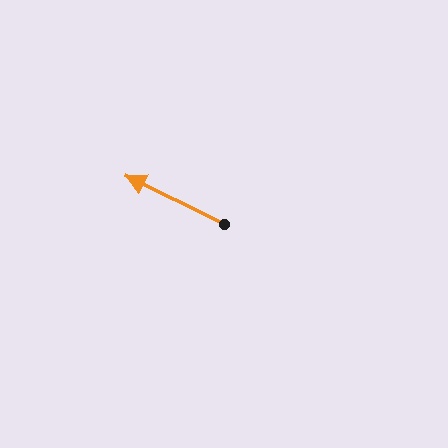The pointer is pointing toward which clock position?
Roughly 10 o'clock.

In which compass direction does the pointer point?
Northwest.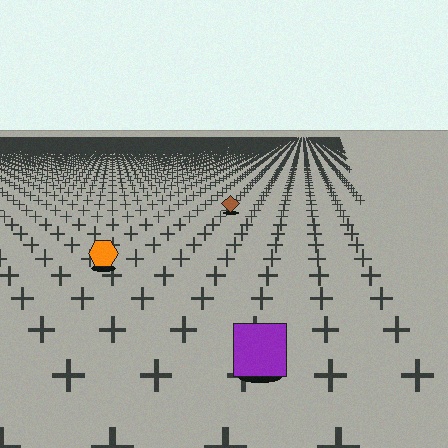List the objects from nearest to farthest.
From nearest to farthest: the purple square, the orange hexagon, the brown diamond.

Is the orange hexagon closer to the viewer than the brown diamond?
Yes. The orange hexagon is closer — you can tell from the texture gradient: the ground texture is coarser near it.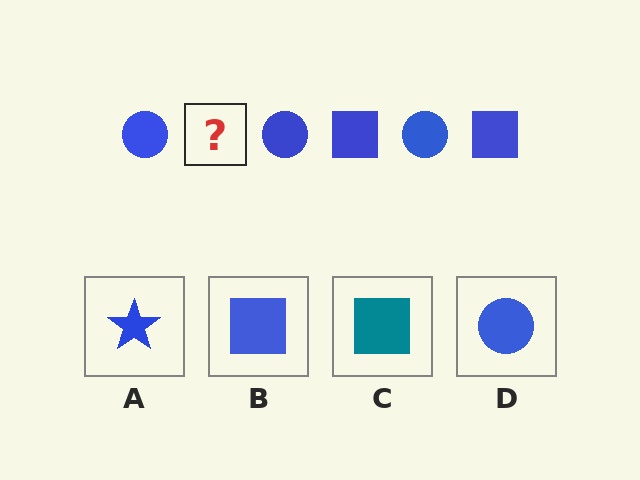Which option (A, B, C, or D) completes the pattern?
B.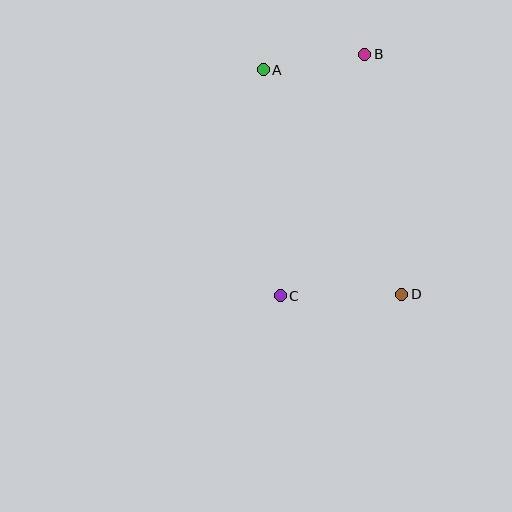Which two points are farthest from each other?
Points A and D are farthest from each other.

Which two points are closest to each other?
Points A and B are closest to each other.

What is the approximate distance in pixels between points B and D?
The distance between B and D is approximately 243 pixels.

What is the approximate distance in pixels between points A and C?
The distance between A and C is approximately 226 pixels.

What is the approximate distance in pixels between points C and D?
The distance between C and D is approximately 121 pixels.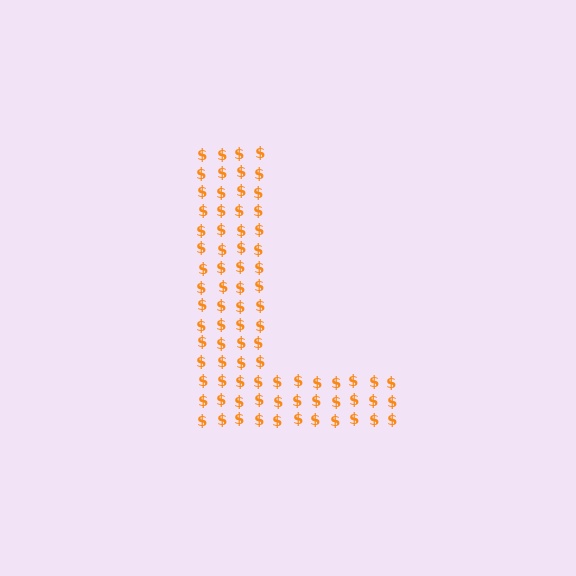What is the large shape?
The large shape is the letter L.